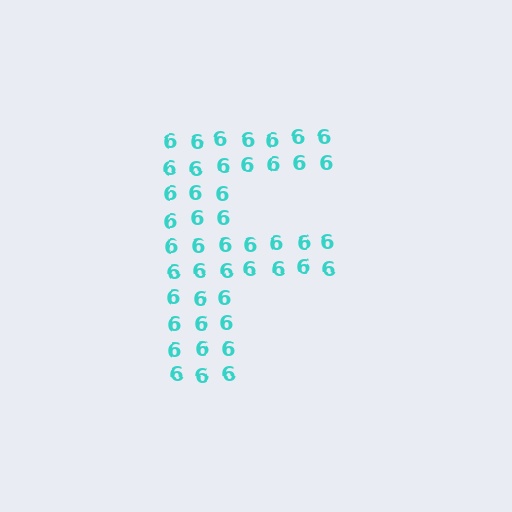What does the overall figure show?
The overall figure shows the letter F.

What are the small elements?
The small elements are digit 6's.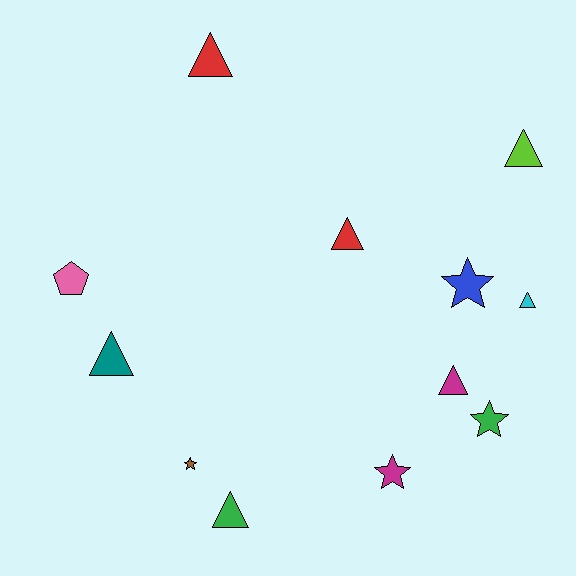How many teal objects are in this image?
There is 1 teal object.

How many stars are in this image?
There are 4 stars.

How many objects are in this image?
There are 12 objects.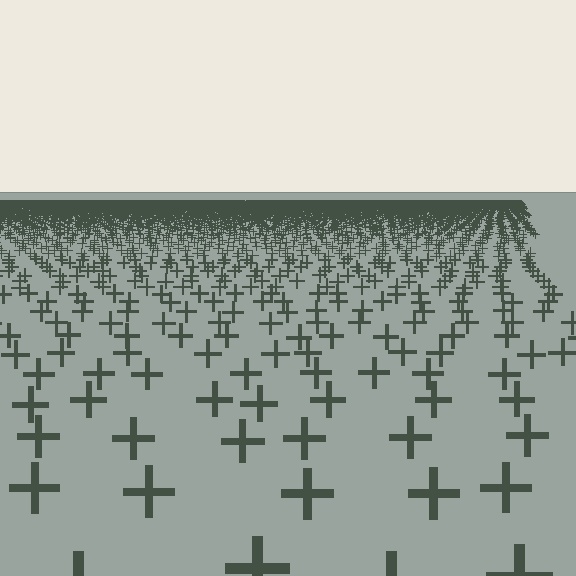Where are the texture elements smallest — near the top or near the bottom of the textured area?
Near the top.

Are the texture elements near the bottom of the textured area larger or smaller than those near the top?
Larger. Near the bottom, elements are closer to the viewer and appear at a bigger on-screen size.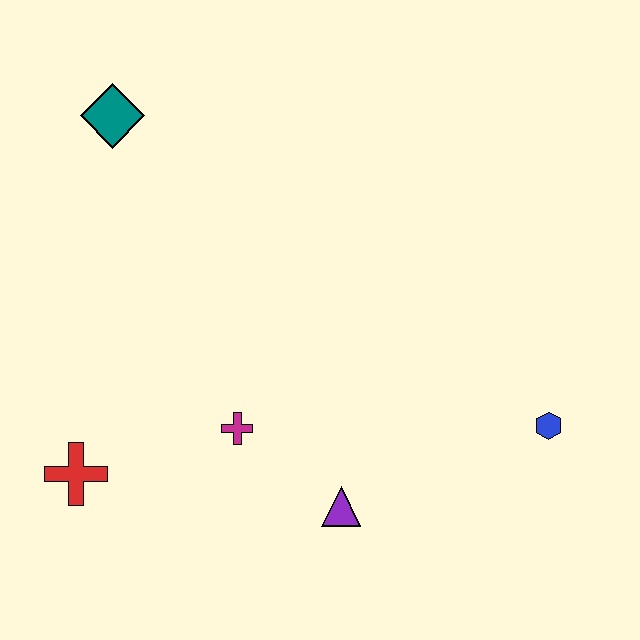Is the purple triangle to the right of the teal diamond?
Yes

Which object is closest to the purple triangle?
The magenta cross is closest to the purple triangle.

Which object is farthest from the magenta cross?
The teal diamond is farthest from the magenta cross.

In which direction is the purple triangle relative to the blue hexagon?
The purple triangle is to the left of the blue hexagon.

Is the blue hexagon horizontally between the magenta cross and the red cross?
No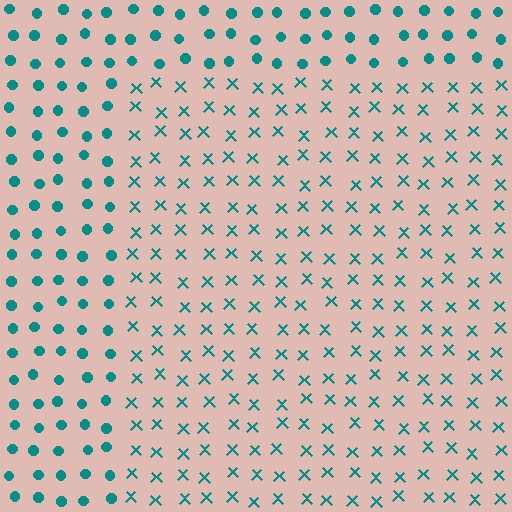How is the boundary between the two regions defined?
The boundary is defined by a change in element shape: X marks inside vs. circles outside. All elements share the same color and spacing.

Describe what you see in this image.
The image is filled with small teal elements arranged in a uniform grid. A rectangle-shaped region contains X marks, while the surrounding area contains circles. The boundary is defined purely by the change in element shape.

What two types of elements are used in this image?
The image uses X marks inside the rectangle region and circles outside it.